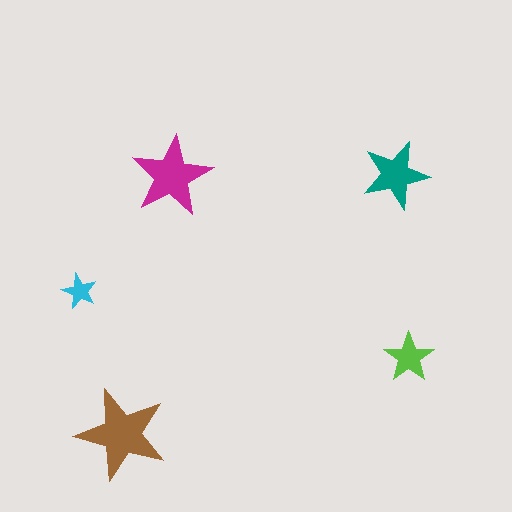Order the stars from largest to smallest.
the brown one, the magenta one, the teal one, the lime one, the cyan one.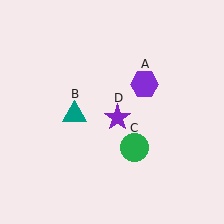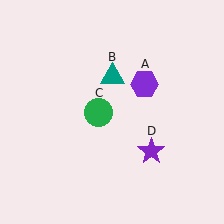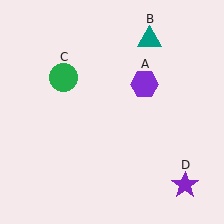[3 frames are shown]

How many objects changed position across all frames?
3 objects changed position: teal triangle (object B), green circle (object C), purple star (object D).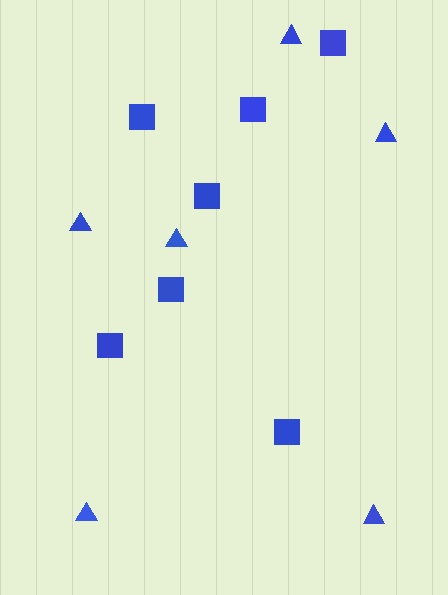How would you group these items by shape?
There are 2 groups: one group of triangles (6) and one group of squares (7).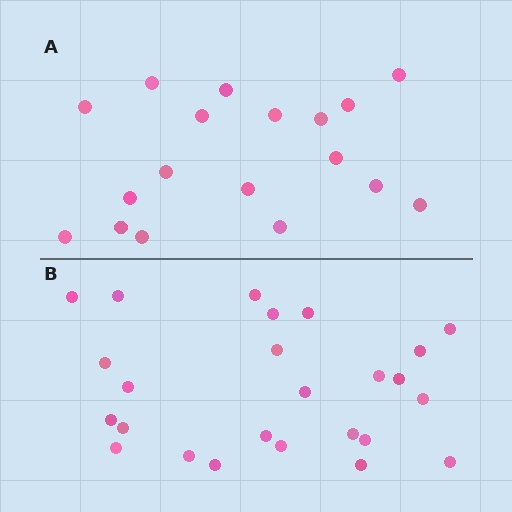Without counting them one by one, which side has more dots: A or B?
Region B (the bottom region) has more dots.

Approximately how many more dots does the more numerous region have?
Region B has roughly 8 or so more dots than region A.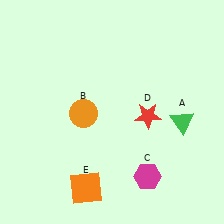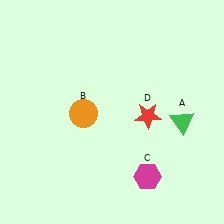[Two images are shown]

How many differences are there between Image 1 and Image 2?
There is 1 difference between the two images.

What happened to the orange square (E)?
The orange square (E) was removed in Image 2. It was in the bottom-left area of Image 1.